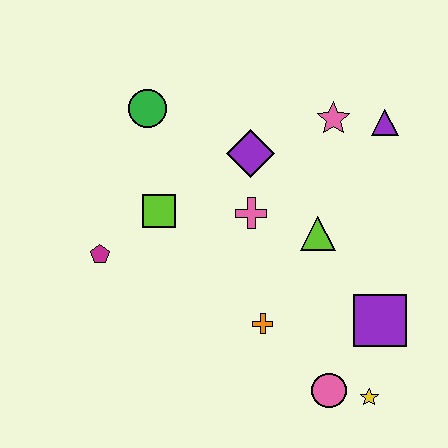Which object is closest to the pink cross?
The purple diamond is closest to the pink cross.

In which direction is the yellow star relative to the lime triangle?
The yellow star is below the lime triangle.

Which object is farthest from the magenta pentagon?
The purple triangle is farthest from the magenta pentagon.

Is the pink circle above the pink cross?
No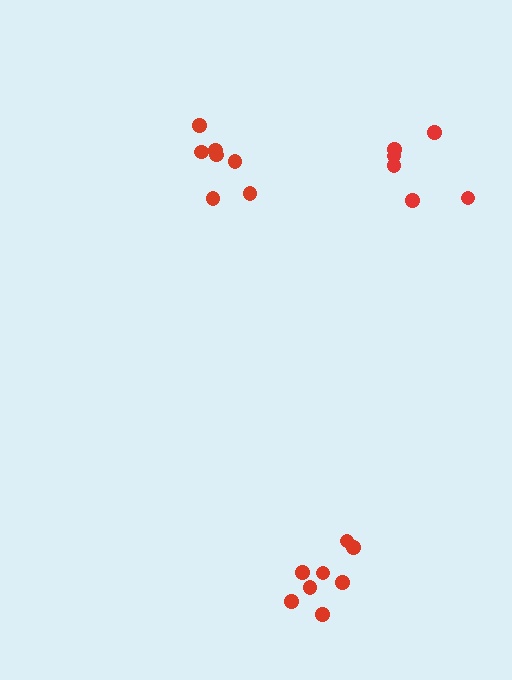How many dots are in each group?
Group 1: 6 dots, Group 2: 7 dots, Group 3: 8 dots (21 total).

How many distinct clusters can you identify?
There are 3 distinct clusters.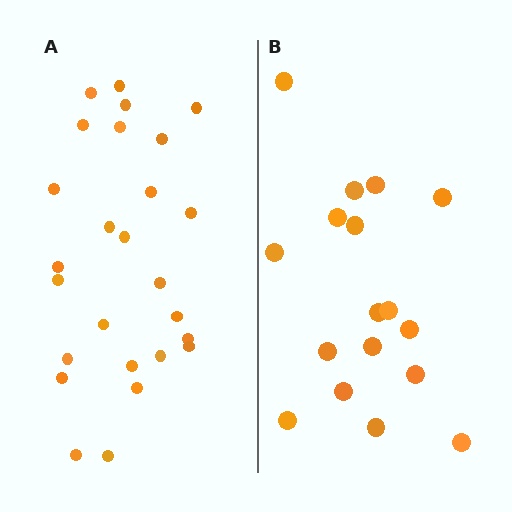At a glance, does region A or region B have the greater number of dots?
Region A (the left region) has more dots.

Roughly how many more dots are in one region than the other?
Region A has roughly 8 or so more dots than region B.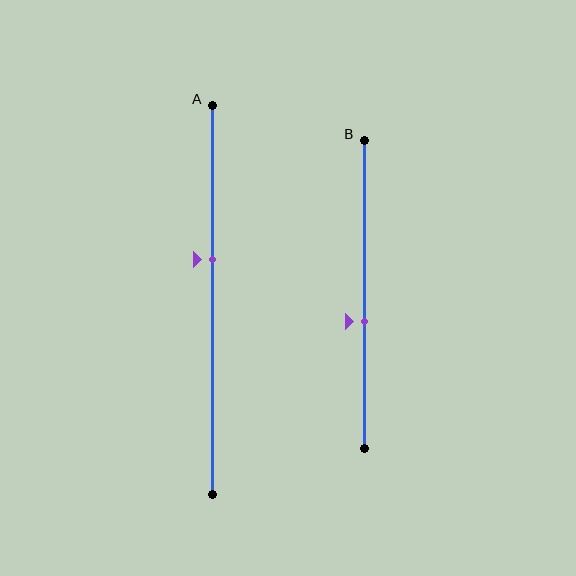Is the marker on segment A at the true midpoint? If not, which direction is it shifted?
No, the marker on segment A is shifted upward by about 11% of the segment length.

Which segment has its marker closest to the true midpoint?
Segment B has its marker closest to the true midpoint.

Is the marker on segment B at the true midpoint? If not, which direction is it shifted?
No, the marker on segment B is shifted downward by about 9% of the segment length.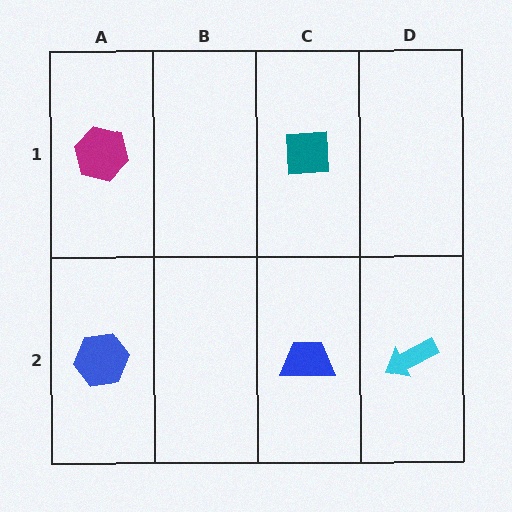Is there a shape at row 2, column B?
No, that cell is empty.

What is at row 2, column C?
A blue trapezoid.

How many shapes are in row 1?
2 shapes.